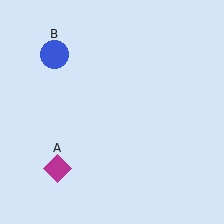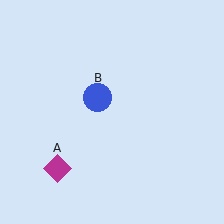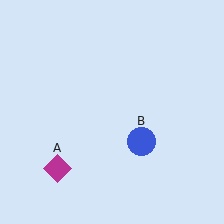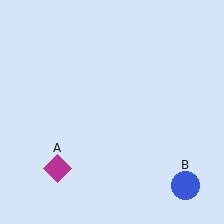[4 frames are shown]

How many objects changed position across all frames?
1 object changed position: blue circle (object B).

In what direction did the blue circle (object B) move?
The blue circle (object B) moved down and to the right.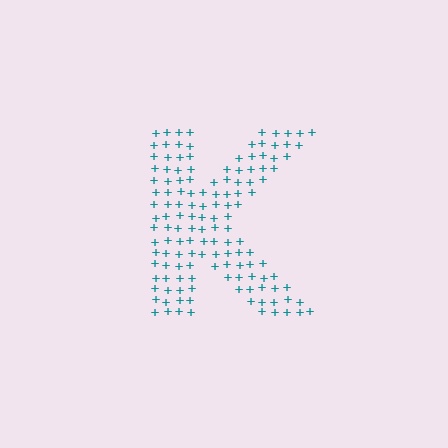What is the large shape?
The large shape is the letter K.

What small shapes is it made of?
It is made of small plus signs.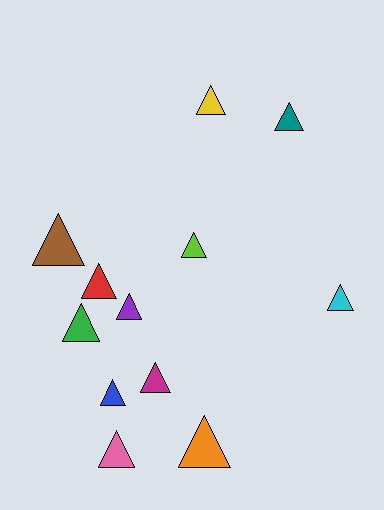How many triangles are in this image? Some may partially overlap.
There are 12 triangles.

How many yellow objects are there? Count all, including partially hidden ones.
There is 1 yellow object.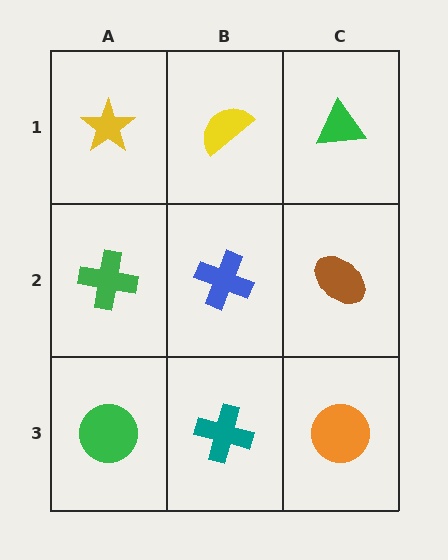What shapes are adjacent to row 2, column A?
A yellow star (row 1, column A), a green circle (row 3, column A), a blue cross (row 2, column B).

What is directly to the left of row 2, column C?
A blue cross.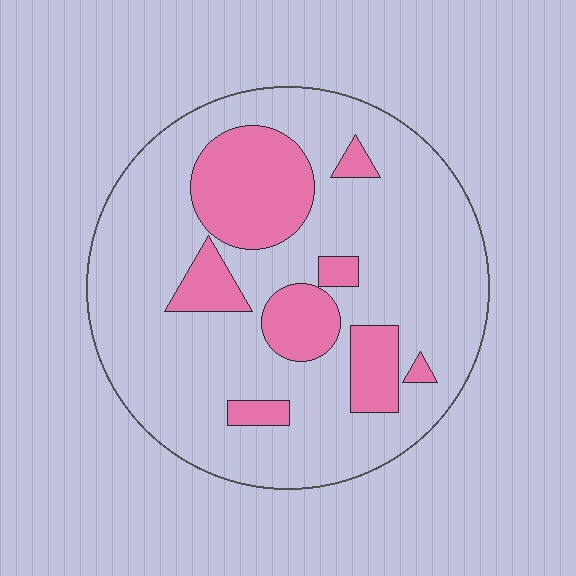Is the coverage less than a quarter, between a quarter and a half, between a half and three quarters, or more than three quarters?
Less than a quarter.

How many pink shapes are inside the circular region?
8.